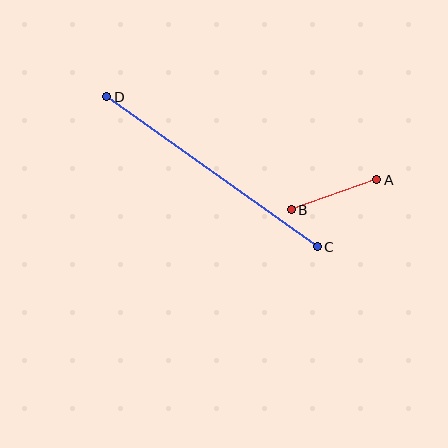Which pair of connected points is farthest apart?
Points C and D are farthest apart.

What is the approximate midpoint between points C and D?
The midpoint is at approximately (212, 172) pixels.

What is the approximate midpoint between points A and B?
The midpoint is at approximately (334, 195) pixels.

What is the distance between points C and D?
The distance is approximately 258 pixels.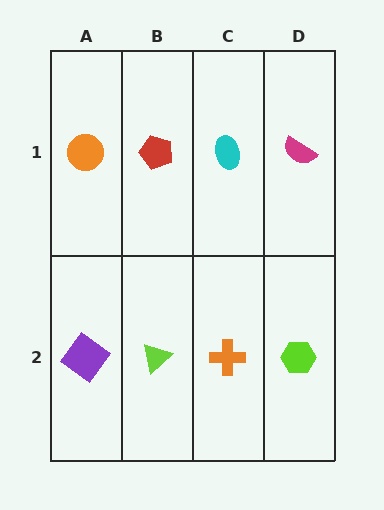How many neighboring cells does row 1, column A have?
2.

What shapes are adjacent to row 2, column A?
An orange circle (row 1, column A), a lime triangle (row 2, column B).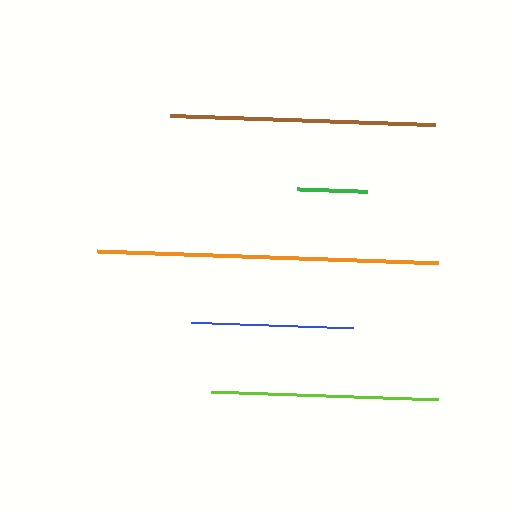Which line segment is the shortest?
The green line is the shortest at approximately 70 pixels.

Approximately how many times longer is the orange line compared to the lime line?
The orange line is approximately 1.5 times the length of the lime line.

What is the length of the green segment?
The green segment is approximately 70 pixels long.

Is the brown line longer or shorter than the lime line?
The brown line is longer than the lime line.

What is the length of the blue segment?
The blue segment is approximately 163 pixels long.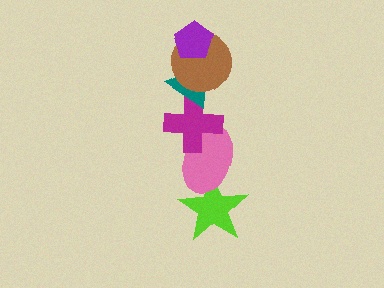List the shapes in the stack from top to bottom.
From top to bottom: the purple pentagon, the brown circle, the teal triangle, the magenta cross, the pink ellipse, the lime star.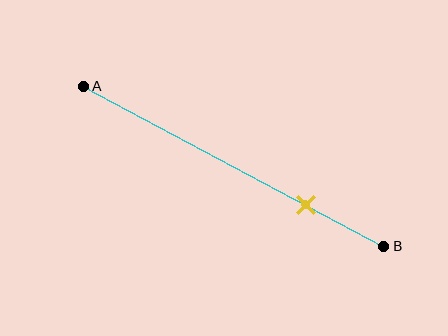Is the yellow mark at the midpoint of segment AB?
No, the mark is at about 75% from A, not at the 50% midpoint.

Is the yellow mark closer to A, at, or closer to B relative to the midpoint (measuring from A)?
The yellow mark is closer to point B than the midpoint of segment AB.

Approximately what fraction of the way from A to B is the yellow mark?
The yellow mark is approximately 75% of the way from A to B.